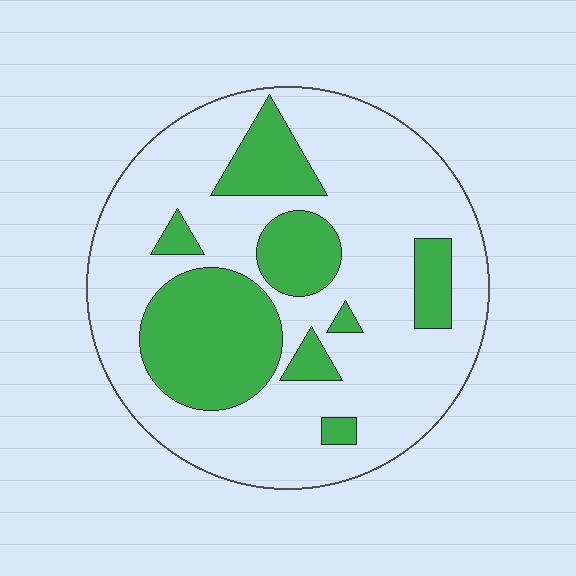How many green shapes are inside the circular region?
8.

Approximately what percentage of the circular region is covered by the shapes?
Approximately 30%.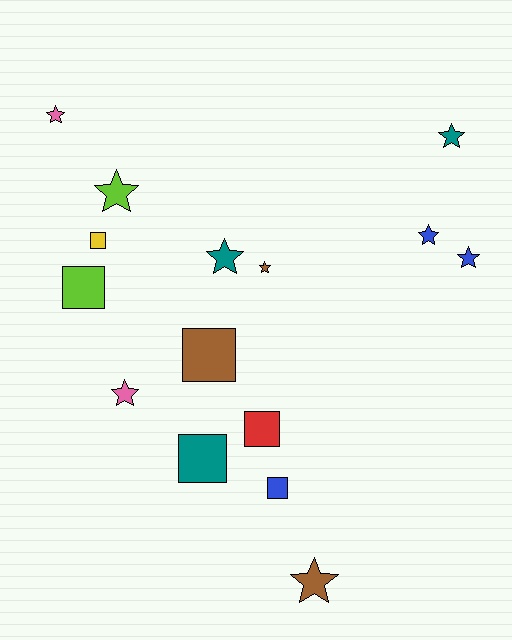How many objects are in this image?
There are 15 objects.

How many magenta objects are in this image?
There are no magenta objects.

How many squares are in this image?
There are 6 squares.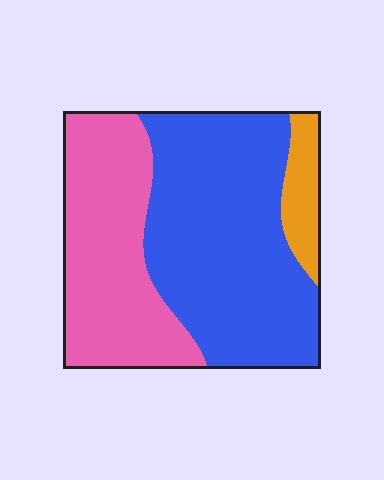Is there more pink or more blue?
Blue.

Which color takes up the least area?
Orange, at roughly 10%.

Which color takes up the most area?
Blue, at roughly 55%.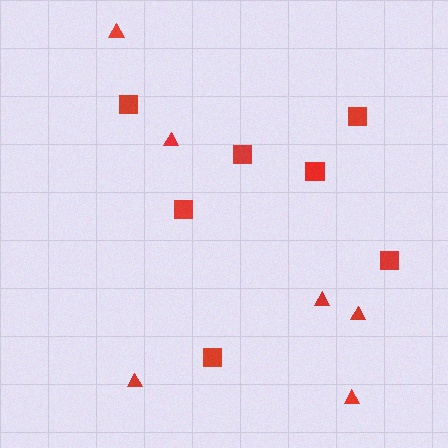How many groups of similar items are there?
There are 2 groups: one group of squares (7) and one group of triangles (6).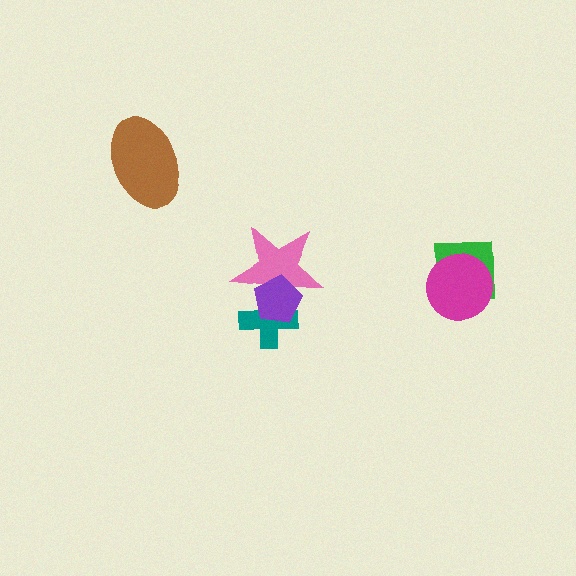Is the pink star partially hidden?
Yes, it is partially covered by another shape.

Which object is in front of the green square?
The magenta circle is in front of the green square.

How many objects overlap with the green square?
1 object overlaps with the green square.